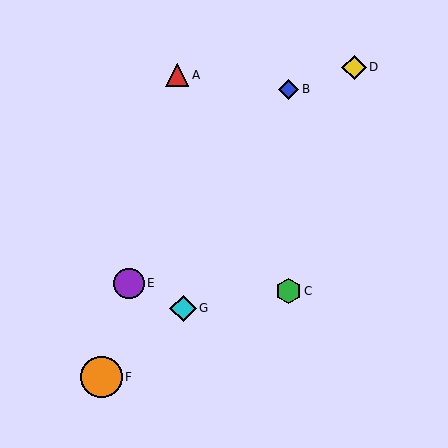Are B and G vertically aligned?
No, B is at x≈289 and G is at x≈183.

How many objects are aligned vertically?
2 objects (B, C) are aligned vertically.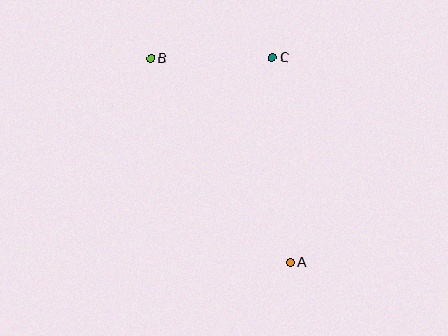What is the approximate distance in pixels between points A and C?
The distance between A and C is approximately 206 pixels.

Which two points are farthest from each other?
Points A and B are farthest from each other.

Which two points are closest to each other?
Points B and C are closest to each other.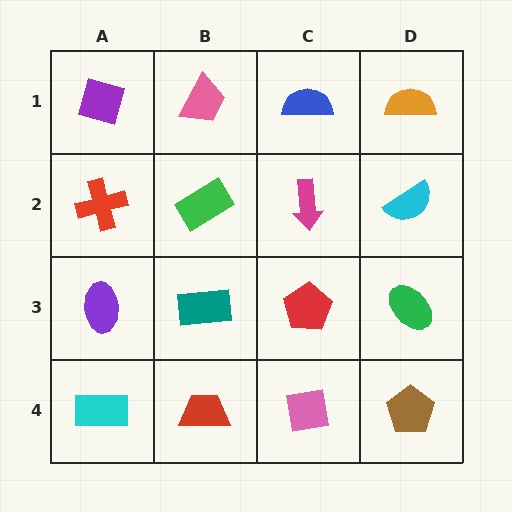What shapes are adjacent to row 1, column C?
A magenta arrow (row 2, column C), a pink trapezoid (row 1, column B), an orange semicircle (row 1, column D).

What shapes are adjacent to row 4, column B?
A teal rectangle (row 3, column B), a cyan rectangle (row 4, column A), a pink square (row 4, column C).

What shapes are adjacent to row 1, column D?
A cyan semicircle (row 2, column D), a blue semicircle (row 1, column C).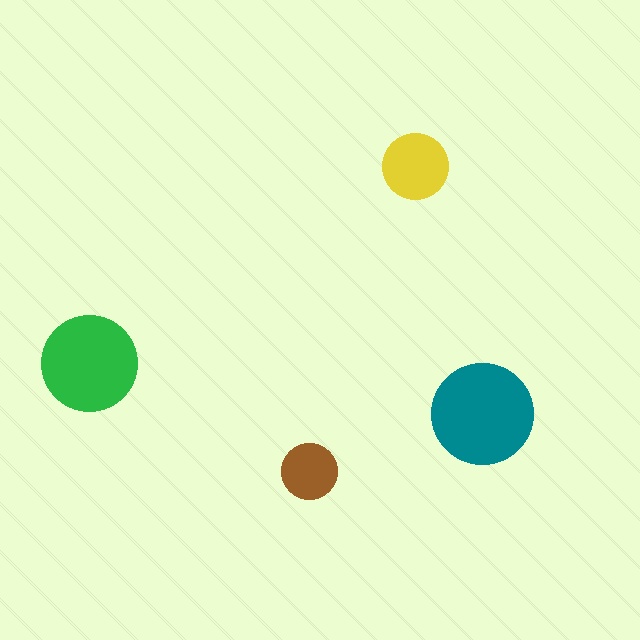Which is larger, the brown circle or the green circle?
The green one.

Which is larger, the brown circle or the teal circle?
The teal one.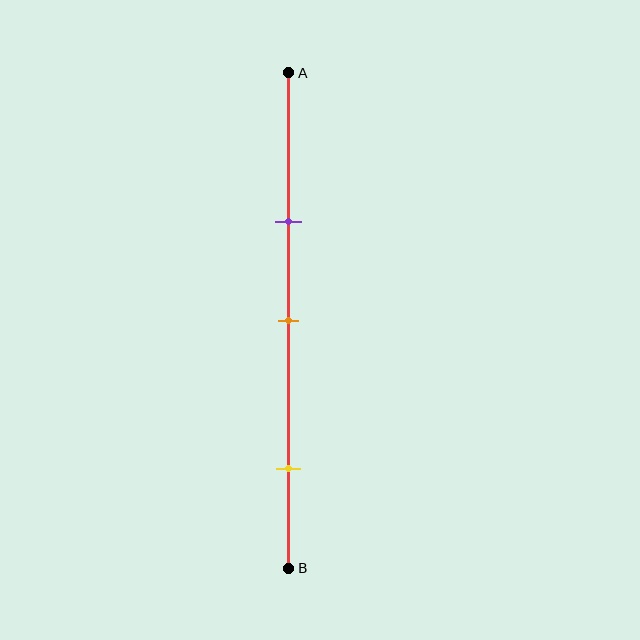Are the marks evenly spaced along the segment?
No, the marks are not evenly spaced.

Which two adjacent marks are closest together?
The purple and orange marks are the closest adjacent pair.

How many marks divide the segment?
There are 3 marks dividing the segment.